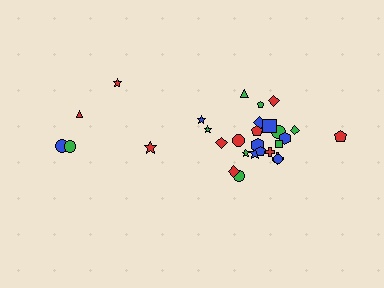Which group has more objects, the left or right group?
The right group.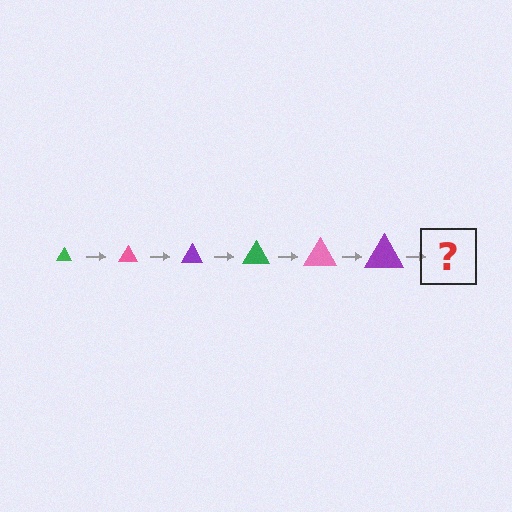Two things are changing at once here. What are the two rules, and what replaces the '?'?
The two rules are that the triangle grows larger each step and the color cycles through green, pink, and purple. The '?' should be a green triangle, larger than the previous one.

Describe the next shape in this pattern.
It should be a green triangle, larger than the previous one.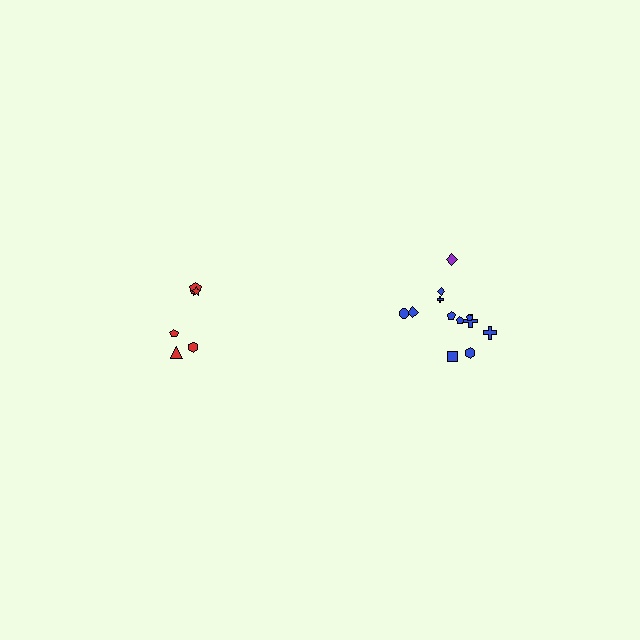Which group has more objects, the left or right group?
The right group.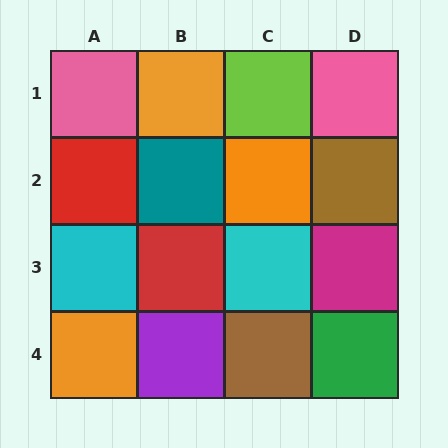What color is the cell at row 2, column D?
Brown.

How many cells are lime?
1 cell is lime.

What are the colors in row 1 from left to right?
Pink, orange, lime, pink.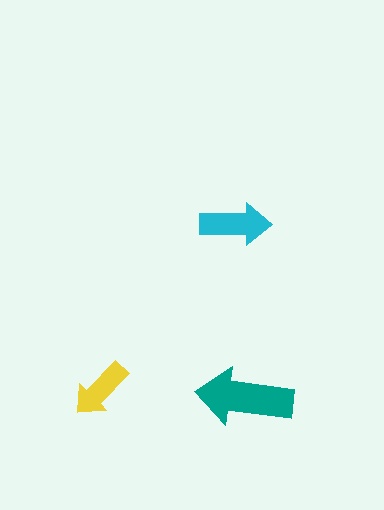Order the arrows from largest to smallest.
the teal one, the cyan one, the yellow one.